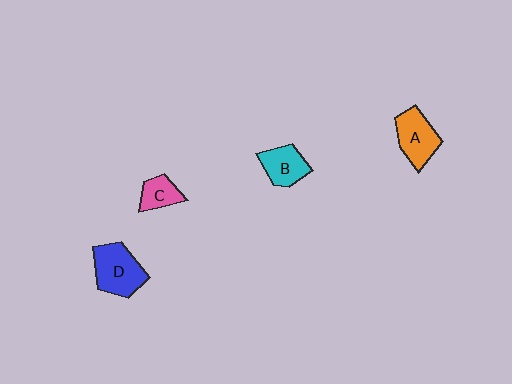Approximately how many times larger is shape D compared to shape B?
Approximately 1.4 times.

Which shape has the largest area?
Shape D (blue).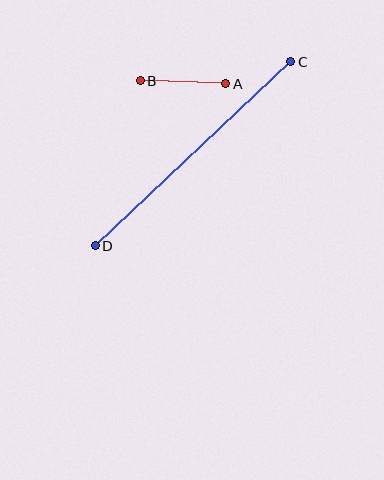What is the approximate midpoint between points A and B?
The midpoint is at approximately (183, 82) pixels.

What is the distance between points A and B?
The distance is approximately 86 pixels.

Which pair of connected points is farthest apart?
Points C and D are farthest apart.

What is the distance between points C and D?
The distance is approximately 269 pixels.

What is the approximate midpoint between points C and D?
The midpoint is at approximately (193, 154) pixels.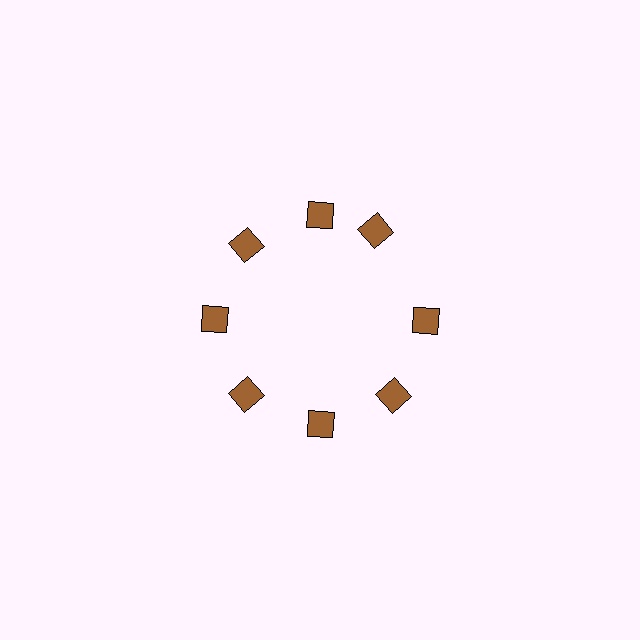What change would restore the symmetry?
The symmetry would be restored by rotating it back into even spacing with its neighbors so that all 8 diamonds sit at equal angles and equal distance from the center.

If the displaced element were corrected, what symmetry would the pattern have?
It would have 8-fold rotational symmetry — the pattern would map onto itself every 45 degrees.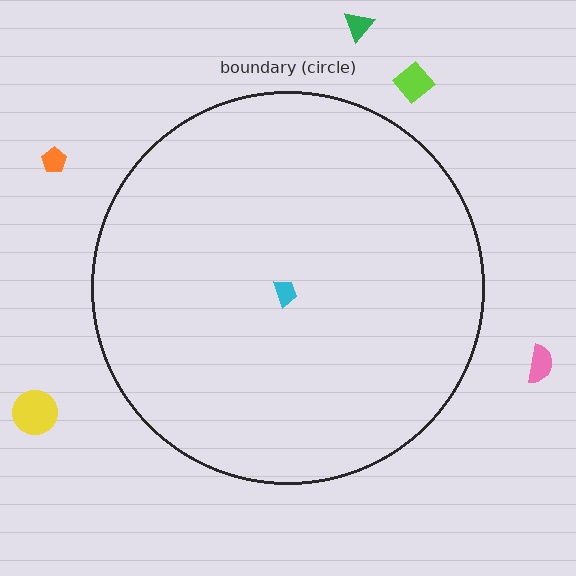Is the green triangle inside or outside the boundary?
Outside.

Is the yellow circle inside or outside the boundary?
Outside.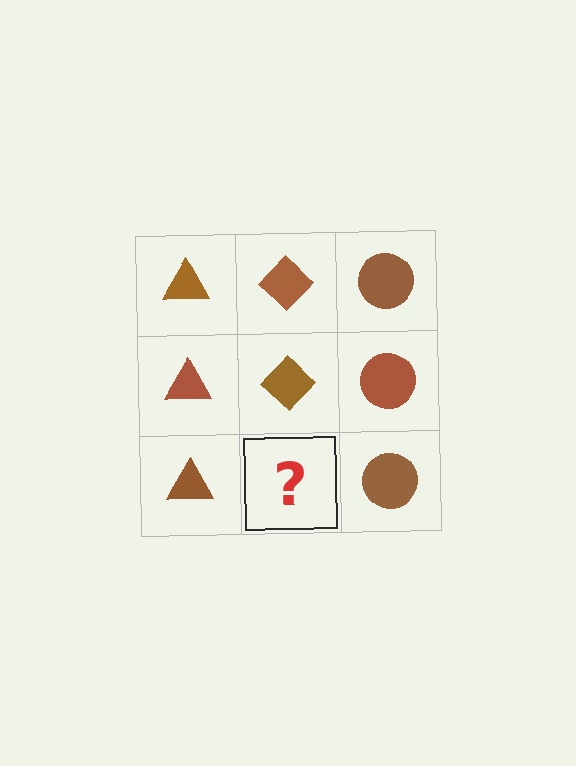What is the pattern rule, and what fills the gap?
The rule is that each column has a consistent shape. The gap should be filled with a brown diamond.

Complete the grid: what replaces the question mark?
The question mark should be replaced with a brown diamond.